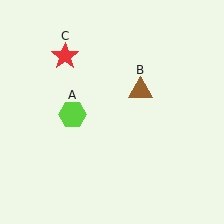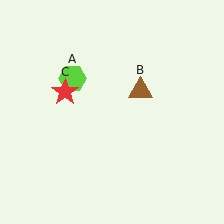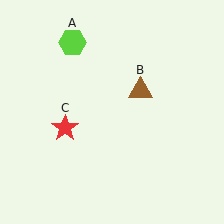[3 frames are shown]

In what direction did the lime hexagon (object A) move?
The lime hexagon (object A) moved up.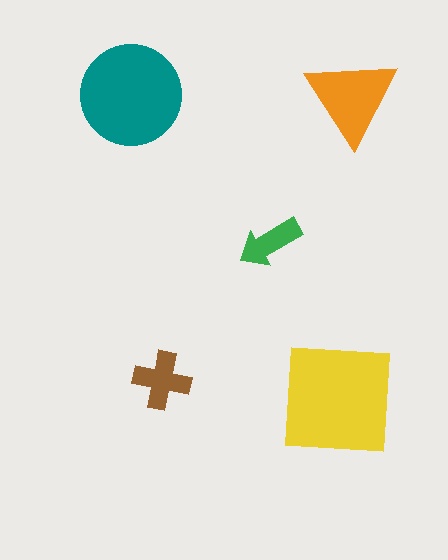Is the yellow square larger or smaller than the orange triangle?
Larger.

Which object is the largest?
The yellow square.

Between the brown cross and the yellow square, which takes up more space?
The yellow square.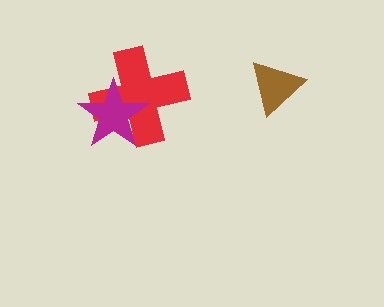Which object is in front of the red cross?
The magenta star is in front of the red cross.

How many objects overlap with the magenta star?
1 object overlaps with the magenta star.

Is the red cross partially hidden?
Yes, it is partially covered by another shape.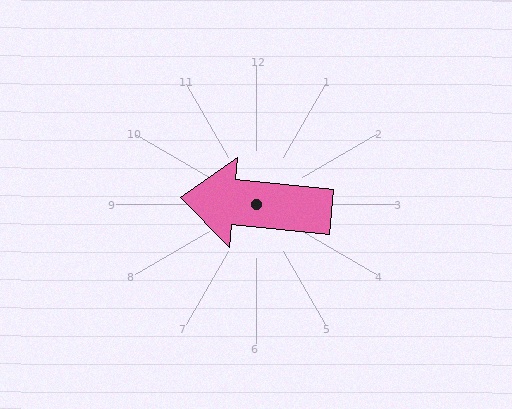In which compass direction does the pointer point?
West.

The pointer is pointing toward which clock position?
Roughly 9 o'clock.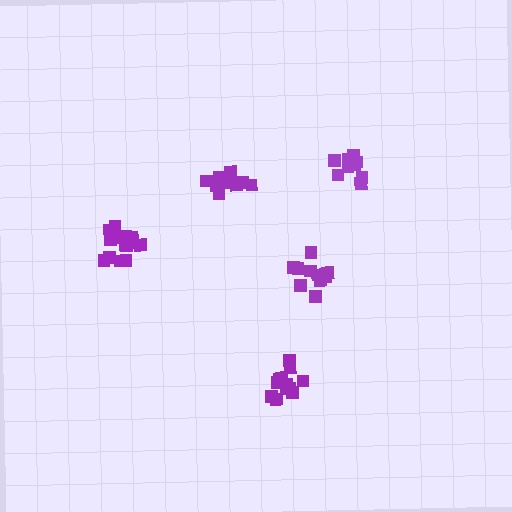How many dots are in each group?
Group 1: 9 dots, Group 2: 12 dots, Group 3: 10 dots, Group 4: 12 dots, Group 5: 14 dots (57 total).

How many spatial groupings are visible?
There are 5 spatial groupings.